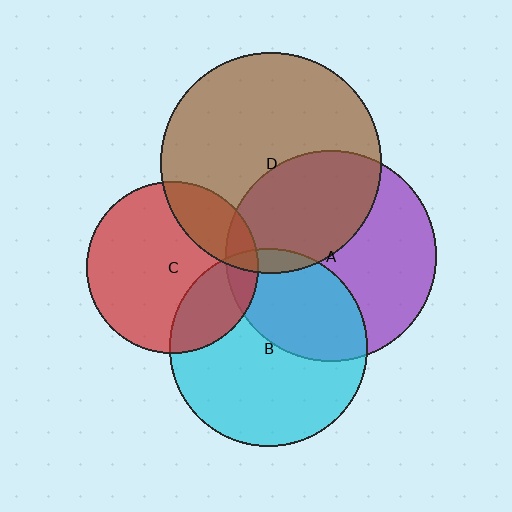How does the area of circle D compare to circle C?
Approximately 1.6 times.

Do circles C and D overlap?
Yes.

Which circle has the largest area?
Circle D (brown).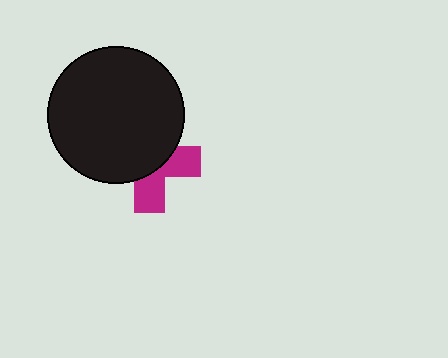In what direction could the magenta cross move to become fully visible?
The magenta cross could move toward the lower-right. That would shift it out from behind the black circle entirely.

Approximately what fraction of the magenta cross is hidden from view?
Roughly 59% of the magenta cross is hidden behind the black circle.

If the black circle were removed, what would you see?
You would see the complete magenta cross.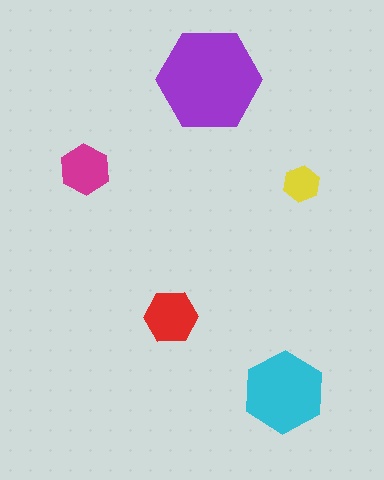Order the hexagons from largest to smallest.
the purple one, the cyan one, the red one, the magenta one, the yellow one.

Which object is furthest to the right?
The yellow hexagon is rightmost.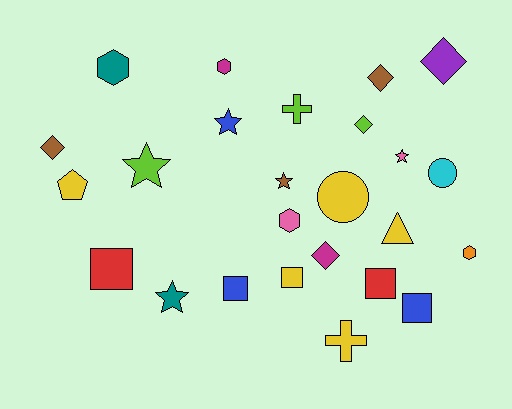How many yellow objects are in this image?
There are 5 yellow objects.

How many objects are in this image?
There are 25 objects.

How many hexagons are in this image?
There are 4 hexagons.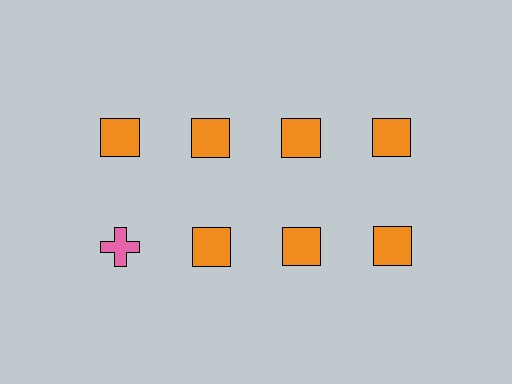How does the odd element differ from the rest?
It differs in both color (pink instead of orange) and shape (cross instead of square).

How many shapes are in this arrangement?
There are 8 shapes arranged in a grid pattern.